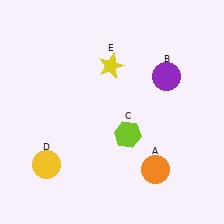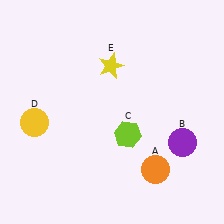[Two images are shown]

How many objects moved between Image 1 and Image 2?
2 objects moved between the two images.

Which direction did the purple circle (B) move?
The purple circle (B) moved down.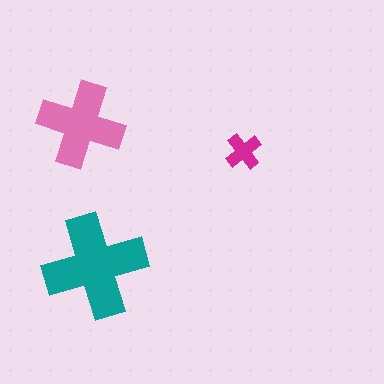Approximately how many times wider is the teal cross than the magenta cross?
About 3 times wider.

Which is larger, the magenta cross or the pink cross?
The pink one.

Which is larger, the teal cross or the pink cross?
The teal one.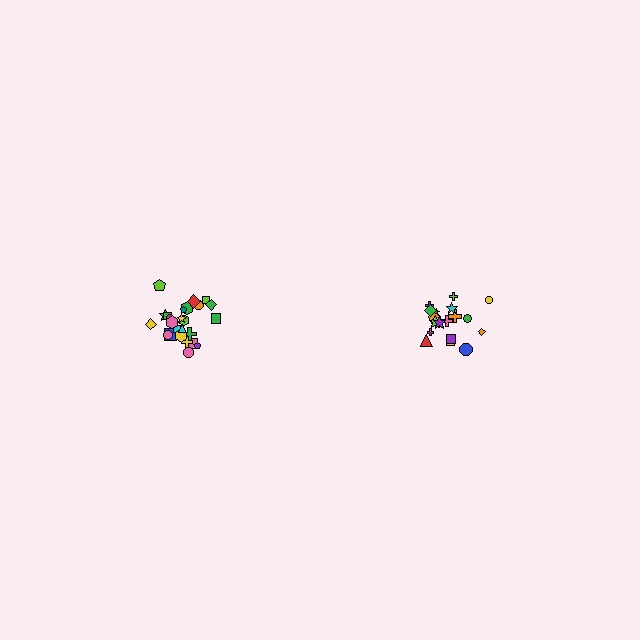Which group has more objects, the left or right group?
The left group.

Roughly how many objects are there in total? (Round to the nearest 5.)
Roughly 45 objects in total.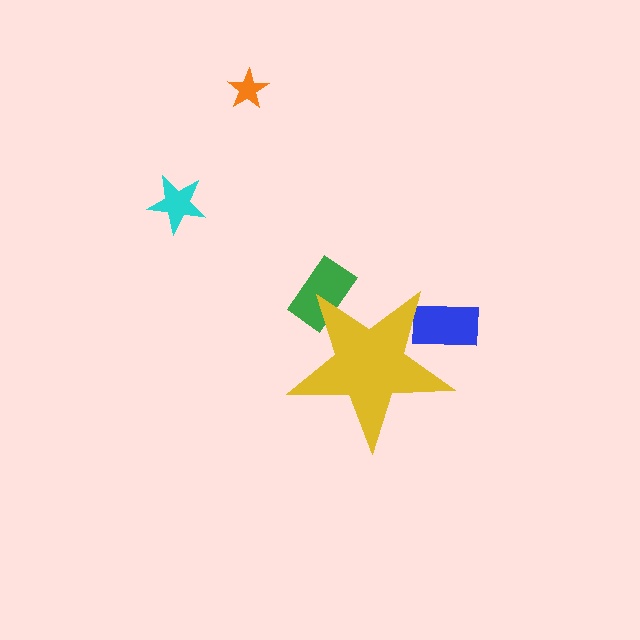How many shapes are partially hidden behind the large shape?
2 shapes are partially hidden.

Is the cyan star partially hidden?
No, the cyan star is fully visible.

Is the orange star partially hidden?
No, the orange star is fully visible.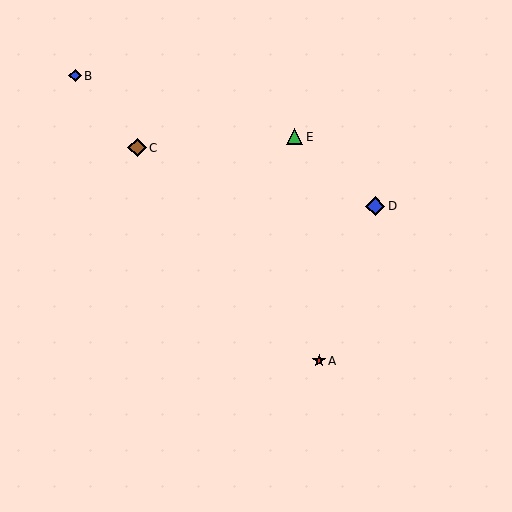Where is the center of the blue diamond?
The center of the blue diamond is at (375, 206).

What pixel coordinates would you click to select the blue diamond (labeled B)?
Click at (75, 76) to select the blue diamond B.